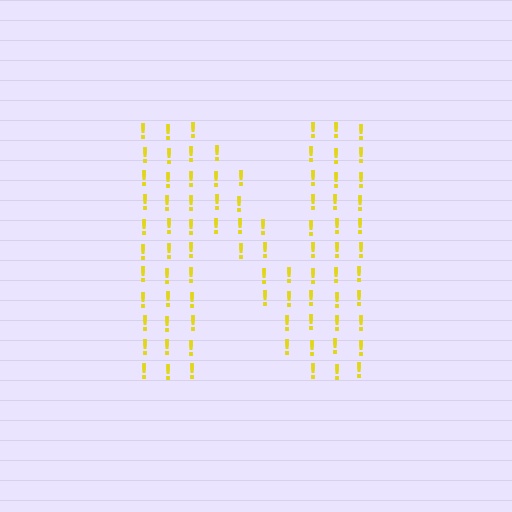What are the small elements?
The small elements are exclamation marks.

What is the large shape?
The large shape is the letter N.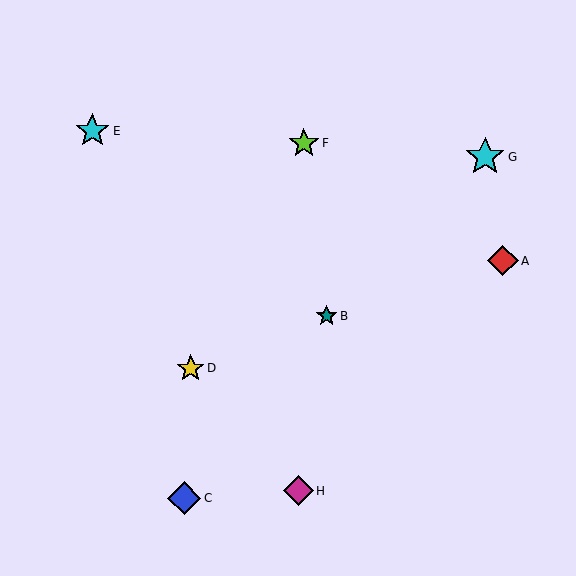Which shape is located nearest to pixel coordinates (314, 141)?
The lime star (labeled F) at (304, 143) is nearest to that location.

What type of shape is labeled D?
Shape D is a yellow star.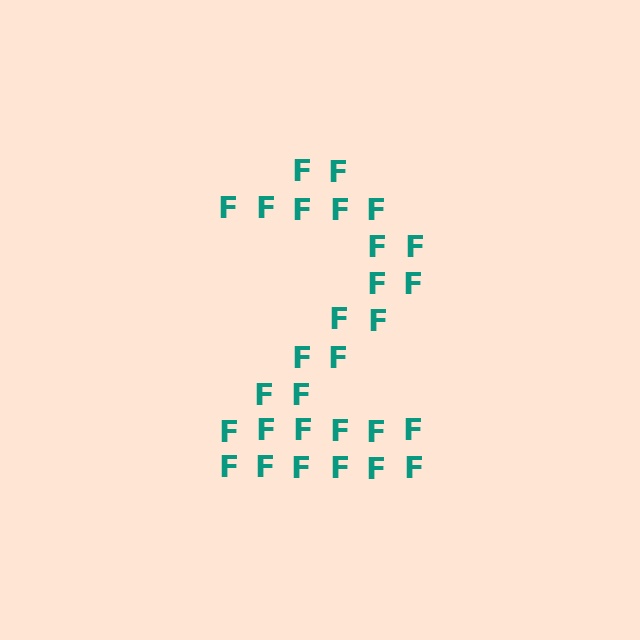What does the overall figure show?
The overall figure shows the digit 2.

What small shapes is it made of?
It is made of small letter F's.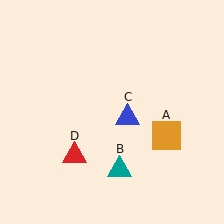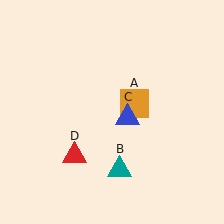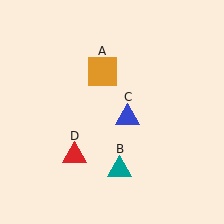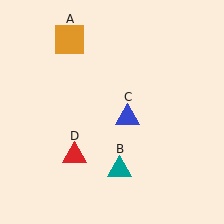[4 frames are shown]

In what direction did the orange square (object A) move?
The orange square (object A) moved up and to the left.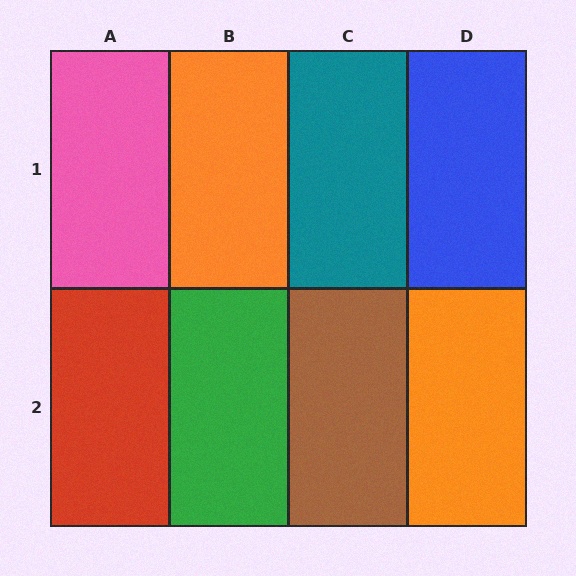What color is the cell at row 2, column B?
Green.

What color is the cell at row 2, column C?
Brown.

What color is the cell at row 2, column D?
Orange.